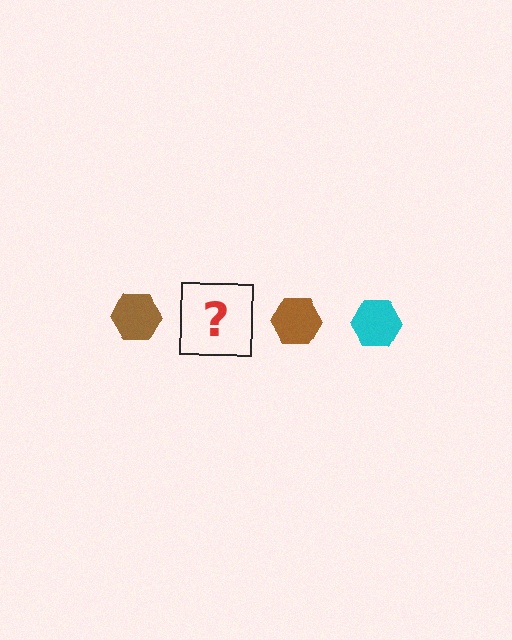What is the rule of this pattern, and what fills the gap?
The rule is that the pattern cycles through brown, cyan hexagons. The gap should be filled with a cyan hexagon.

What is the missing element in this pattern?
The missing element is a cyan hexagon.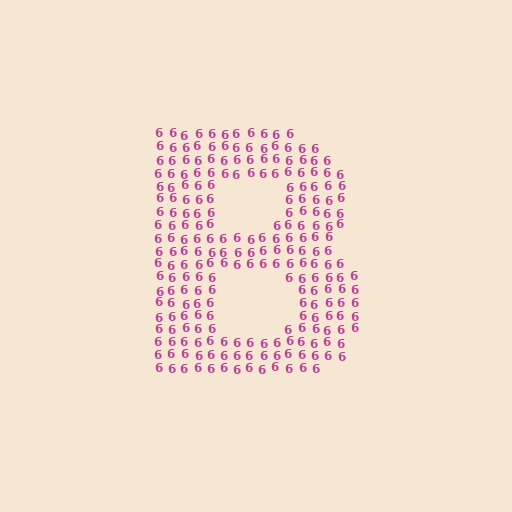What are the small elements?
The small elements are digit 6's.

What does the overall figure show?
The overall figure shows the letter B.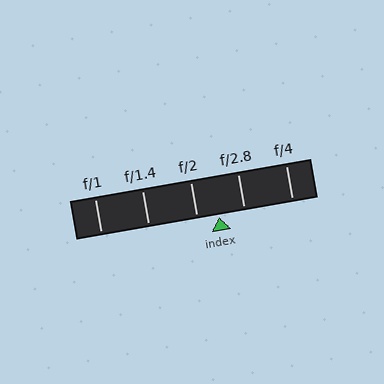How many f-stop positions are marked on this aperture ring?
There are 5 f-stop positions marked.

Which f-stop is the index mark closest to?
The index mark is closest to f/2.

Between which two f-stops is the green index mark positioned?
The index mark is between f/2 and f/2.8.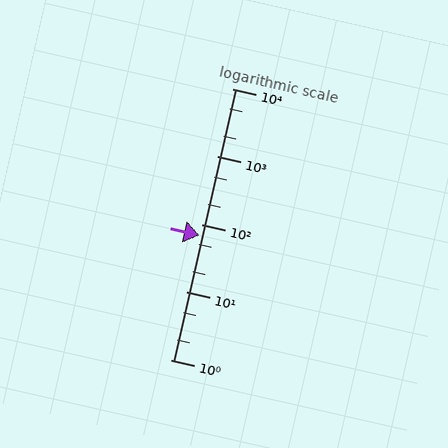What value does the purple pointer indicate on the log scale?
The pointer indicates approximately 68.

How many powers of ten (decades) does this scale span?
The scale spans 4 decades, from 1 to 10000.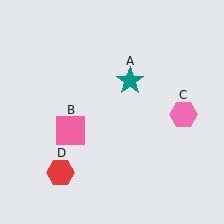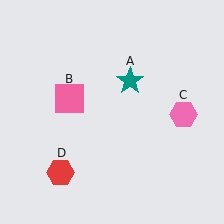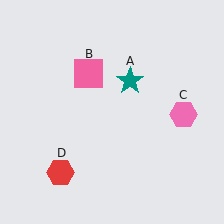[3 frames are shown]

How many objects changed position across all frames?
1 object changed position: pink square (object B).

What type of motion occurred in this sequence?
The pink square (object B) rotated clockwise around the center of the scene.